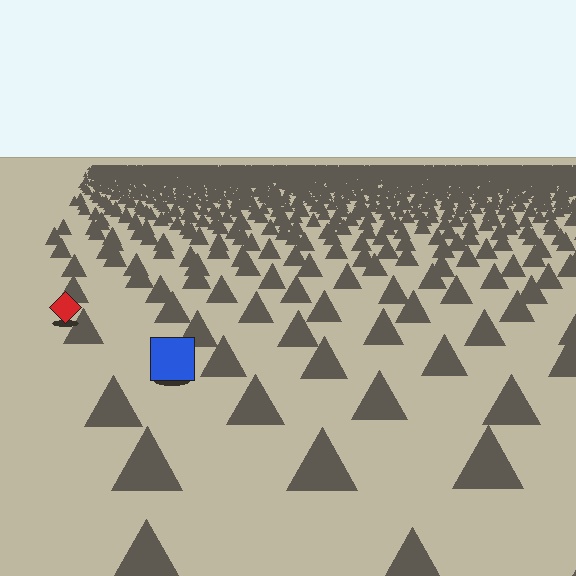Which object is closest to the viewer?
The blue square is closest. The texture marks near it are larger and more spread out.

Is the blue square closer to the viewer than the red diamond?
Yes. The blue square is closer — you can tell from the texture gradient: the ground texture is coarser near it.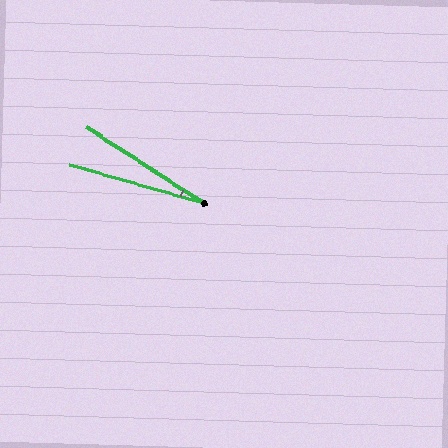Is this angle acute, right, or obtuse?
It is acute.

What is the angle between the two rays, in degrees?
Approximately 17 degrees.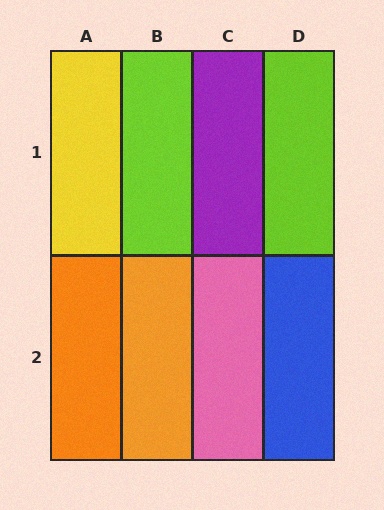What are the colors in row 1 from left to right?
Yellow, lime, purple, lime.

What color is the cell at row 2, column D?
Blue.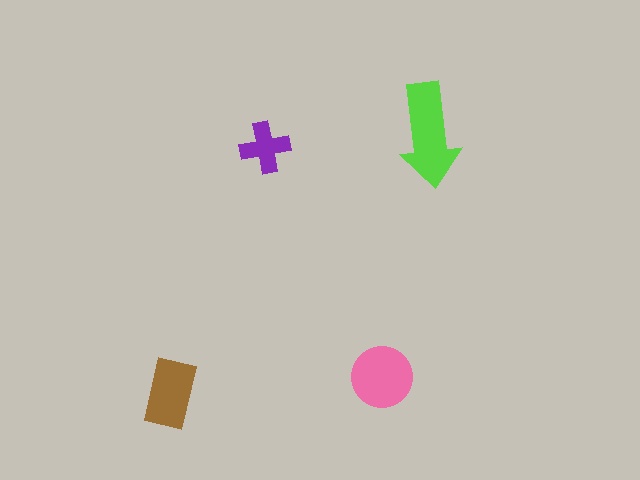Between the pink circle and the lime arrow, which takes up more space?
The lime arrow.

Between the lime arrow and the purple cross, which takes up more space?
The lime arrow.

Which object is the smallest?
The purple cross.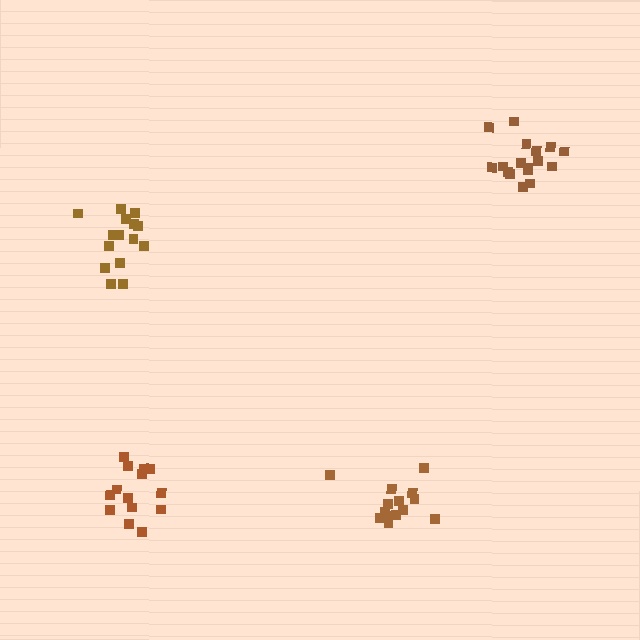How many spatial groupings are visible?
There are 4 spatial groupings.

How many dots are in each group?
Group 1: 17 dots, Group 2: 14 dots, Group 3: 14 dots, Group 4: 15 dots (60 total).